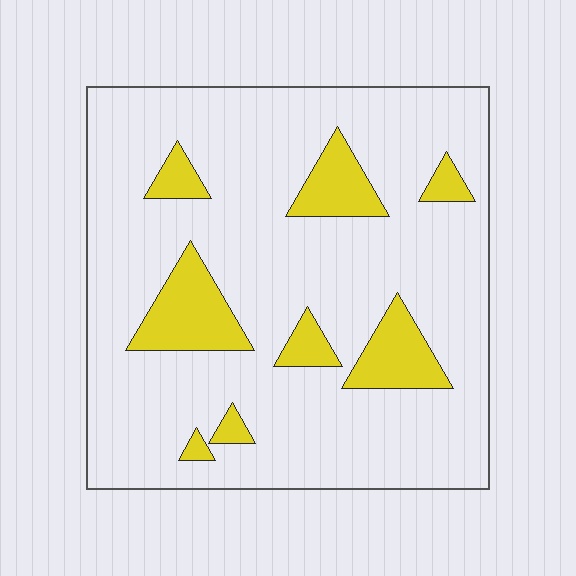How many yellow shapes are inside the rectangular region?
8.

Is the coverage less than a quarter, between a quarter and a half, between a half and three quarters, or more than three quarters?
Less than a quarter.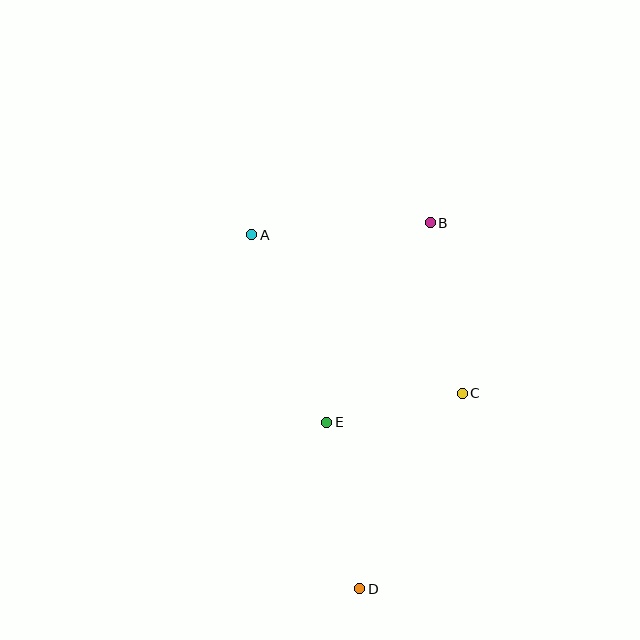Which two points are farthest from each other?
Points B and D are farthest from each other.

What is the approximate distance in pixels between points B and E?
The distance between B and E is approximately 225 pixels.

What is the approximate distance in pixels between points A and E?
The distance between A and E is approximately 202 pixels.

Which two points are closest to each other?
Points C and E are closest to each other.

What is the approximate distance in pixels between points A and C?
The distance between A and C is approximately 264 pixels.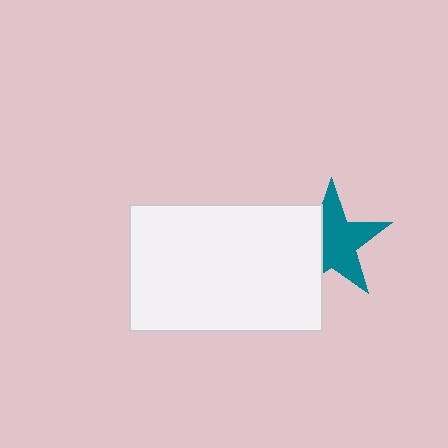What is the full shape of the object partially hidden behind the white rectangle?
The partially hidden object is a teal star.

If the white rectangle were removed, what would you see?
You would see the complete teal star.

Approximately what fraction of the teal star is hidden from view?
Roughly 37% of the teal star is hidden behind the white rectangle.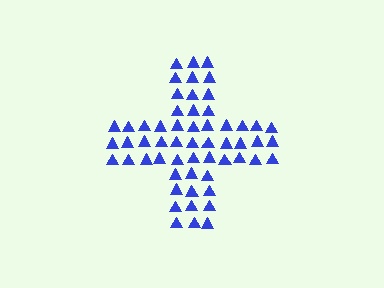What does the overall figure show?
The overall figure shows a cross.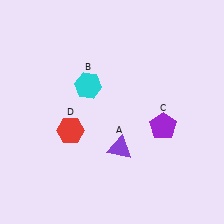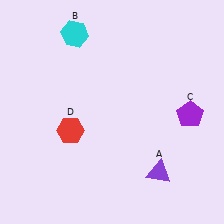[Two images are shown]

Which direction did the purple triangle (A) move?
The purple triangle (A) moved right.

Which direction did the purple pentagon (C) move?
The purple pentagon (C) moved right.